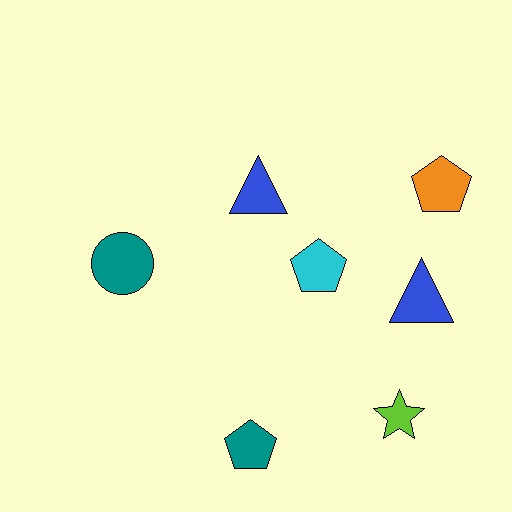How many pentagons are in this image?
There are 3 pentagons.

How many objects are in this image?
There are 7 objects.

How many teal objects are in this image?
There are 2 teal objects.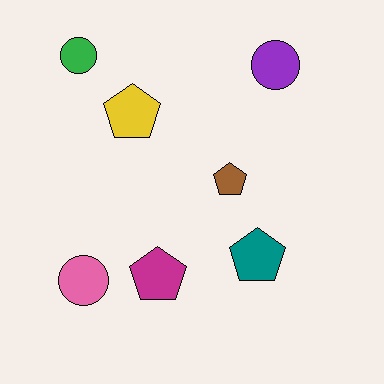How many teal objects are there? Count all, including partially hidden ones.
There is 1 teal object.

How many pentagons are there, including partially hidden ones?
There are 4 pentagons.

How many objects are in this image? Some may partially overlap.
There are 7 objects.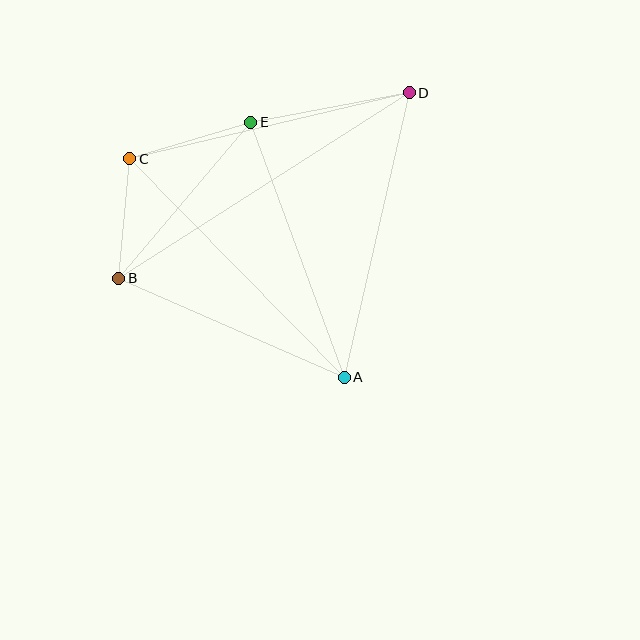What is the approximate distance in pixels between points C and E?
The distance between C and E is approximately 126 pixels.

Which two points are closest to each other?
Points B and C are closest to each other.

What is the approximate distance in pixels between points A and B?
The distance between A and B is approximately 246 pixels.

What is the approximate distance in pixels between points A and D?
The distance between A and D is approximately 292 pixels.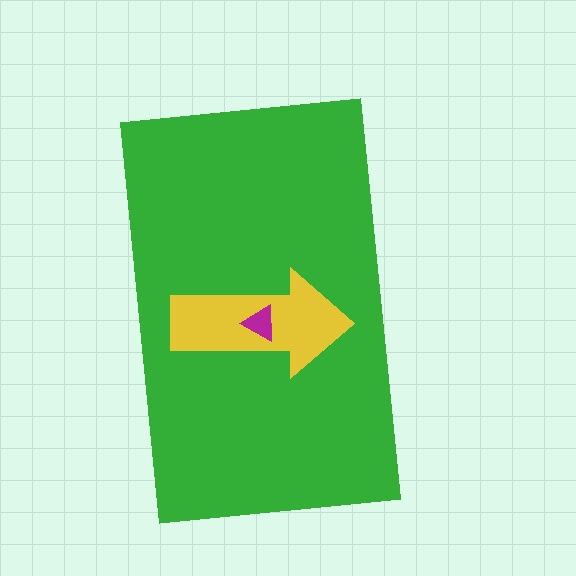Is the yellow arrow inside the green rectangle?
Yes.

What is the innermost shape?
The magenta triangle.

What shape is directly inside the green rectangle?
The yellow arrow.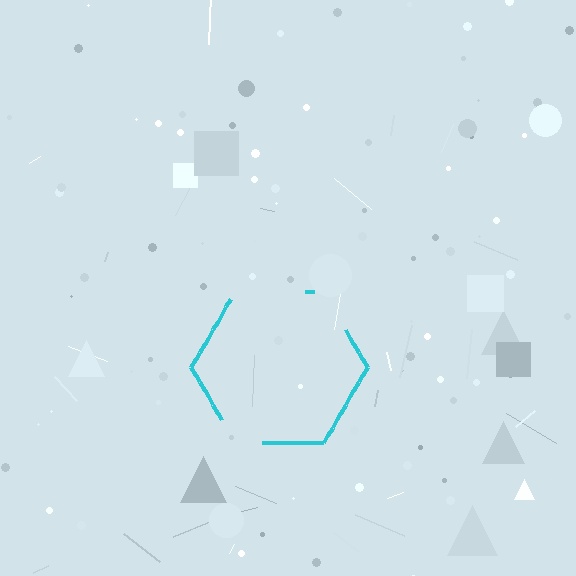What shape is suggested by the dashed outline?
The dashed outline suggests a hexagon.